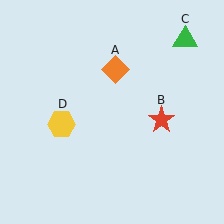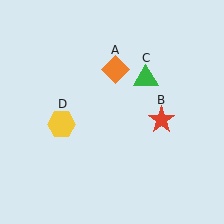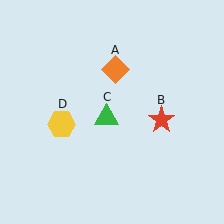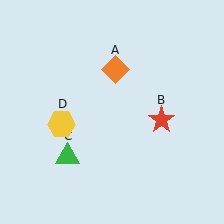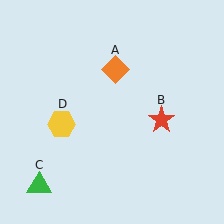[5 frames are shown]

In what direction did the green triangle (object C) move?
The green triangle (object C) moved down and to the left.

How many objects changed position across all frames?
1 object changed position: green triangle (object C).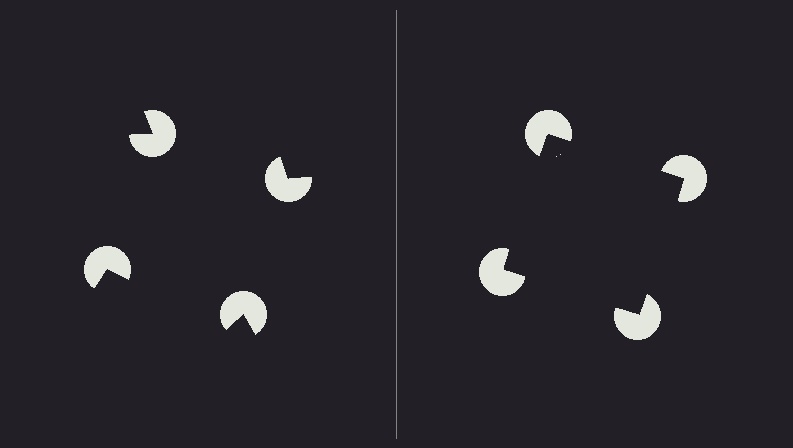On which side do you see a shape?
An illusory square appears on the right side. On the left side the wedge cuts are rotated, so no coherent shape forms.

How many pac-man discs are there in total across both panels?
8 — 4 on each side.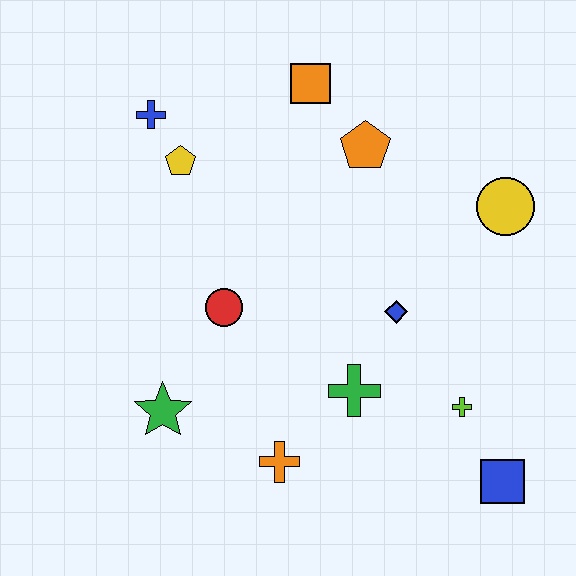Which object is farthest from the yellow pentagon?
The blue square is farthest from the yellow pentagon.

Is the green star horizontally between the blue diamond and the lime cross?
No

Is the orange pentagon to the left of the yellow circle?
Yes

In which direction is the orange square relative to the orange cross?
The orange square is above the orange cross.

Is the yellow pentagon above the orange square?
No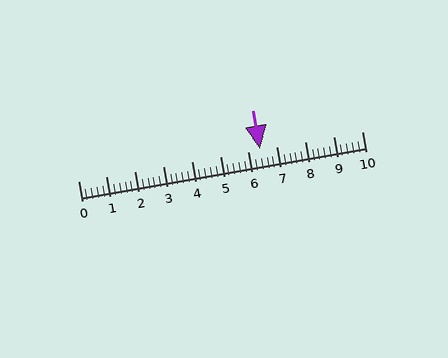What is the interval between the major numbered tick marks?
The major tick marks are spaced 1 units apart.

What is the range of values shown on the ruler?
The ruler shows values from 0 to 10.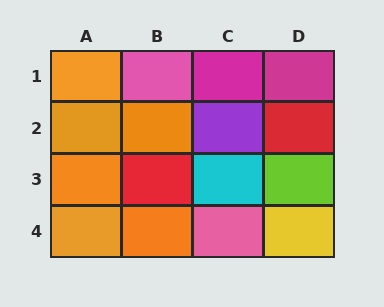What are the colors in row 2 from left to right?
Orange, orange, purple, red.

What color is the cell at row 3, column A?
Orange.